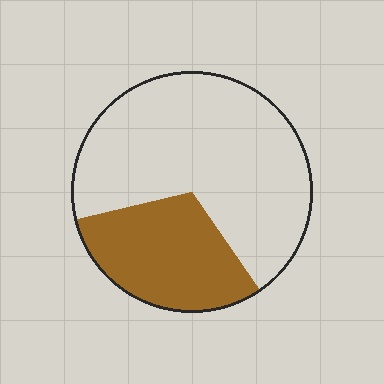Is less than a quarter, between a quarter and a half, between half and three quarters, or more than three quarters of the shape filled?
Between a quarter and a half.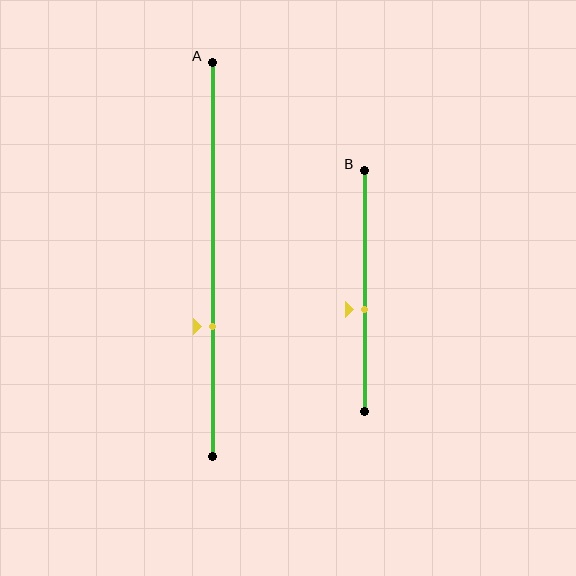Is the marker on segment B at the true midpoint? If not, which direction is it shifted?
No, the marker on segment B is shifted downward by about 8% of the segment length.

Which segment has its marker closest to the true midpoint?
Segment B has its marker closest to the true midpoint.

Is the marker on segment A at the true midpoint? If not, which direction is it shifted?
No, the marker on segment A is shifted downward by about 17% of the segment length.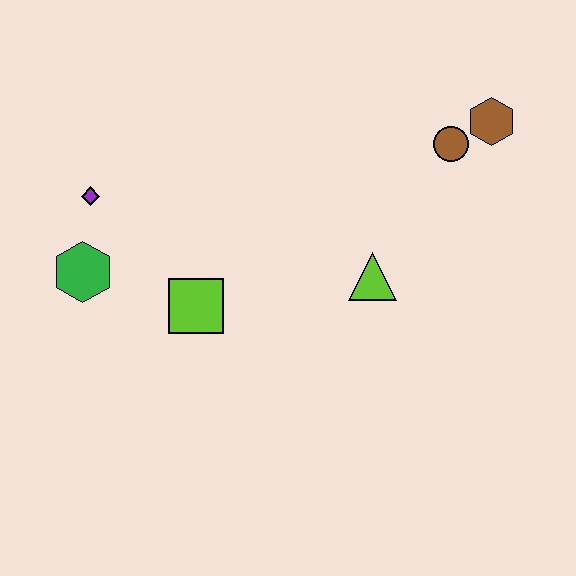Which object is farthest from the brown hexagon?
The green hexagon is farthest from the brown hexagon.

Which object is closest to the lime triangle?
The brown circle is closest to the lime triangle.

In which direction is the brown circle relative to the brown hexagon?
The brown circle is to the left of the brown hexagon.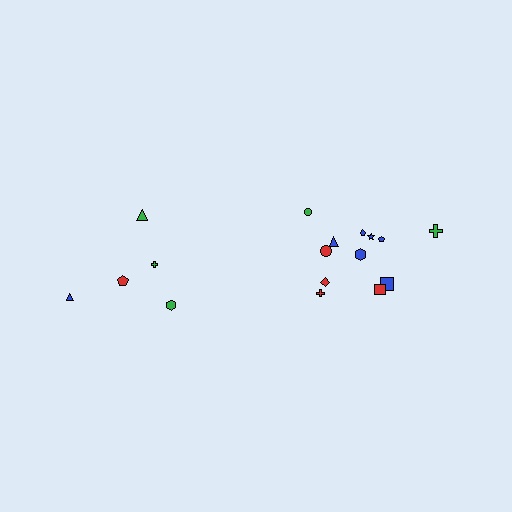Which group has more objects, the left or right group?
The right group.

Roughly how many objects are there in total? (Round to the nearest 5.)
Roughly 15 objects in total.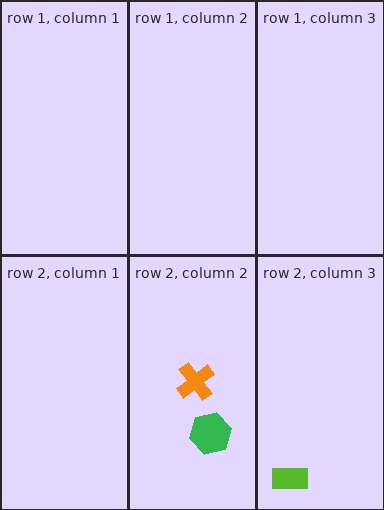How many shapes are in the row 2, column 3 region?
1.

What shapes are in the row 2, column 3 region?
The lime rectangle.